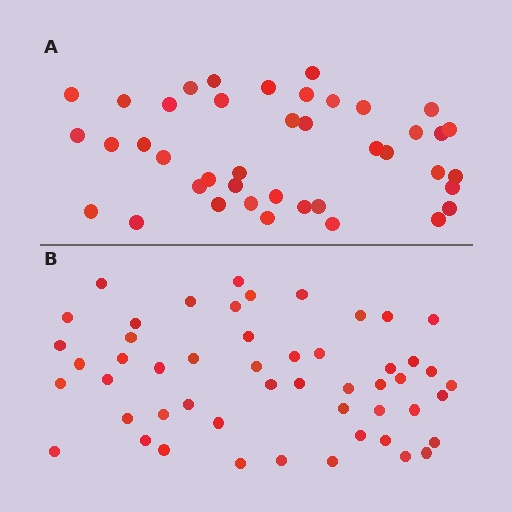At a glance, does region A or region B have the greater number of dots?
Region B (the bottom region) has more dots.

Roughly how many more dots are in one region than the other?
Region B has roughly 10 or so more dots than region A.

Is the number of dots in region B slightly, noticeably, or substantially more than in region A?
Region B has only slightly more — the two regions are fairly close. The ratio is roughly 1.2 to 1.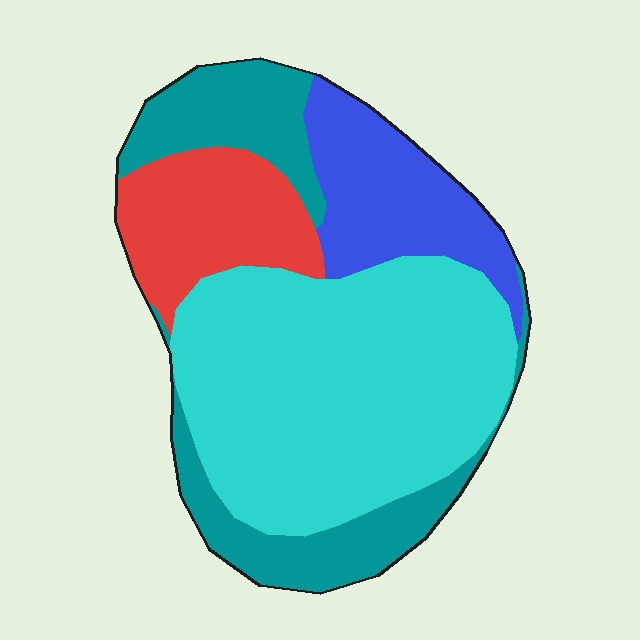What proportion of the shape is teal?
Teal covers about 20% of the shape.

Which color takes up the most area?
Cyan, at roughly 45%.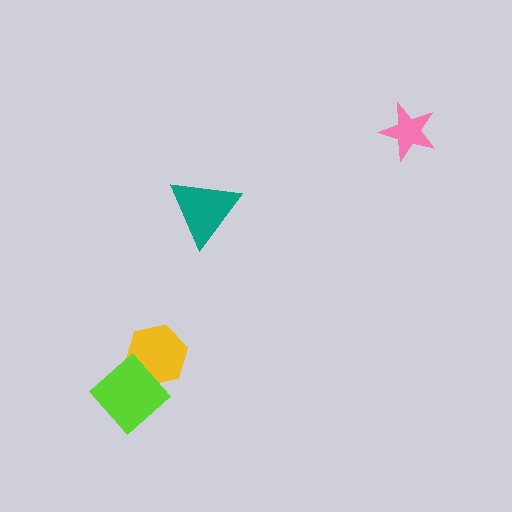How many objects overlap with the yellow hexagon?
1 object overlaps with the yellow hexagon.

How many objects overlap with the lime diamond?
1 object overlaps with the lime diamond.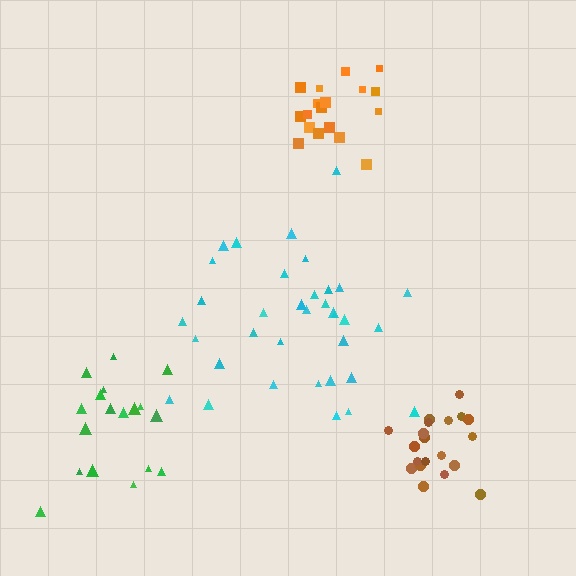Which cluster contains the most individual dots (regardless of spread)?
Cyan (35).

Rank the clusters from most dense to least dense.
brown, orange, cyan, green.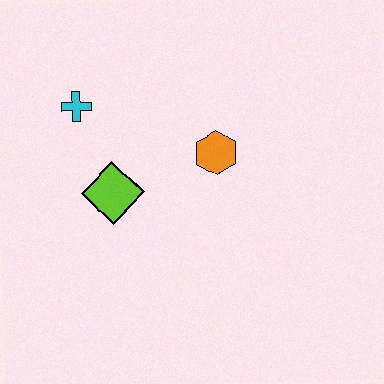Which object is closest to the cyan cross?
The lime diamond is closest to the cyan cross.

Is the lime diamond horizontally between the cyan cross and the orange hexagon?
Yes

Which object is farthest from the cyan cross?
The orange hexagon is farthest from the cyan cross.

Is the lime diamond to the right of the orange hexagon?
No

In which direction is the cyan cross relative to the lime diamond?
The cyan cross is above the lime diamond.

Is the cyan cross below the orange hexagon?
No